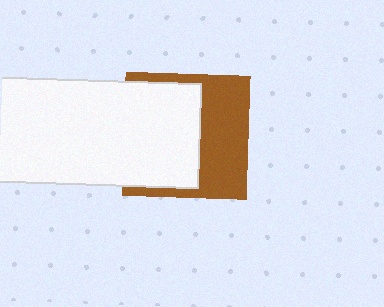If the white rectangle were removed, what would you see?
You would see the complete brown square.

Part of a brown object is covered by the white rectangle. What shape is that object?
It is a square.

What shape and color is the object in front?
The object in front is a white rectangle.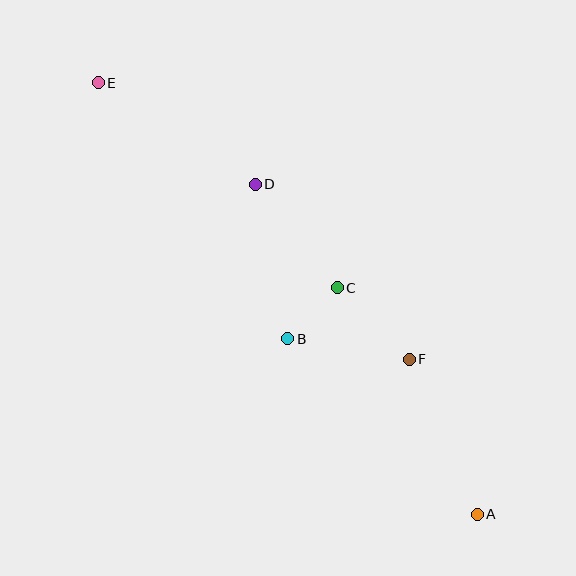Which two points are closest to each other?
Points B and C are closest to each other.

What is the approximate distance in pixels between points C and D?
The distance between C and D is approximately 132 pixels.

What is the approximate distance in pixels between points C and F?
The distance between C and F is approximately 101 pixels.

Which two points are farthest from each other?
Points A and E are farthest from each other.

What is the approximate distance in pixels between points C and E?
The distance between C and E is approximately 315 pixels.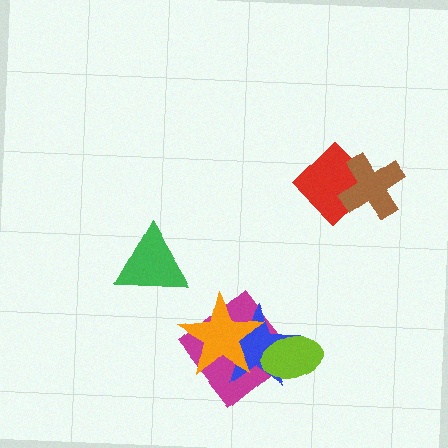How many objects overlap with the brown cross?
1 object overlaps with the brown cross.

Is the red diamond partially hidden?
Yes, it is partially covered by another shape.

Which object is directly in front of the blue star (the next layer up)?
The lime ellipse is directly in front of the blue star.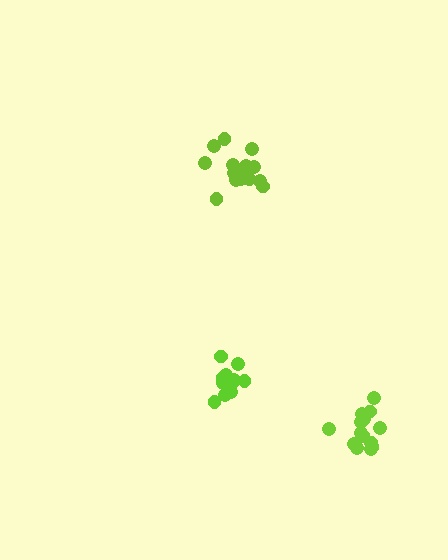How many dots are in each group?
Group 1: 14 dots, Group 2: 12 dots, Group 3: 17 dots (43 total).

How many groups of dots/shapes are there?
There are 3 groups.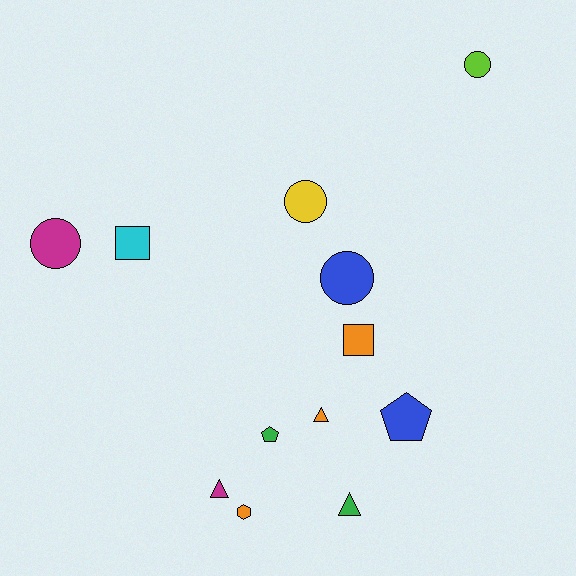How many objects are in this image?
There are 12 objects.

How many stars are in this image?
There are no stars.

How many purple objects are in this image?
There are no purple objects.